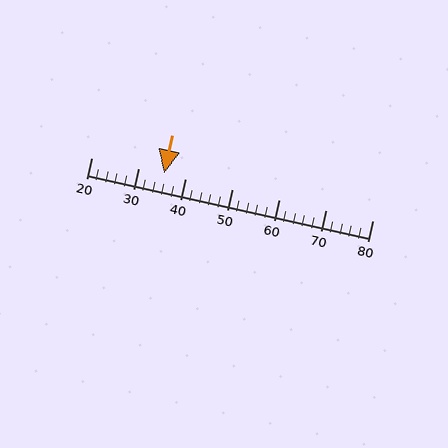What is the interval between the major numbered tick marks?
The major tick marks are spaced 10 units apart.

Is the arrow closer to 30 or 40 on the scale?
The arrow is closer to 40.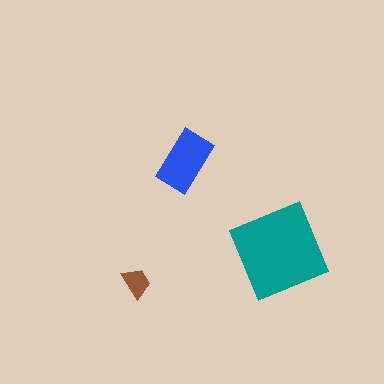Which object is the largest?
The teal diamond.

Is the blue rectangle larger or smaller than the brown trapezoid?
Larger.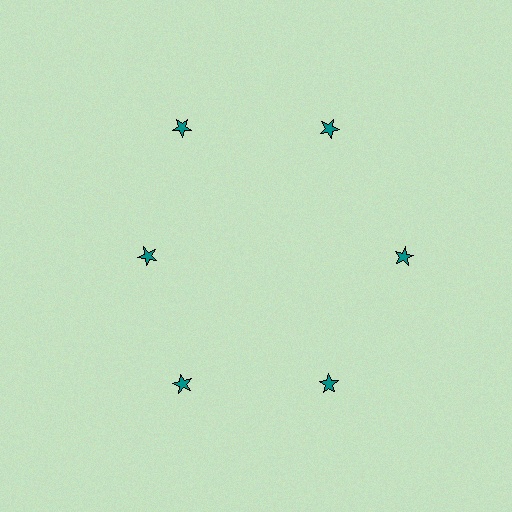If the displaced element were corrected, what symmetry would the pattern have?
It would have 6-fold rotational symmetry — the pattern would map onto itself every 60 degrees.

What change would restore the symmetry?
The symmetry would be restored by moving it outward, back onto the ring so that all 6 stars sit at equal angles and equal distance from the center.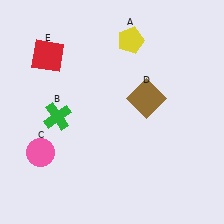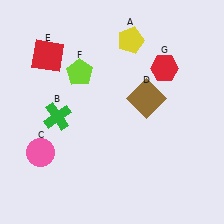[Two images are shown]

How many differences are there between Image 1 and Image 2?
There are 2 differences between the two images.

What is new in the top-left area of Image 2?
A lime pentagon (F) was added in the top-left area of Image 2.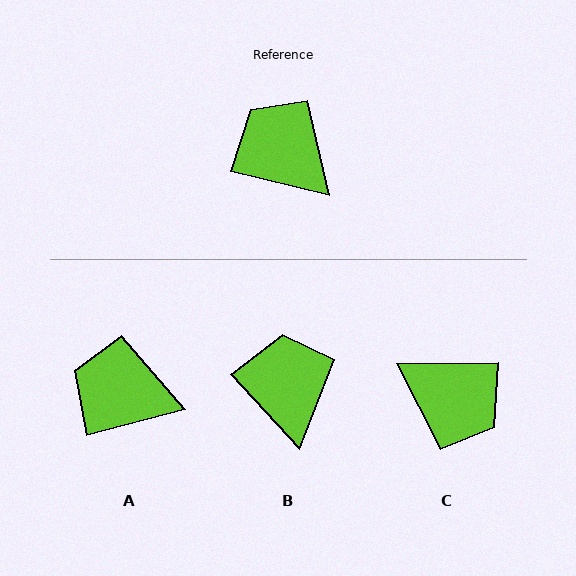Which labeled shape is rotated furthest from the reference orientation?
C, about 166 degrees away.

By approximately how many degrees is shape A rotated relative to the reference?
Approximately 28 degrees counter-clockwise.